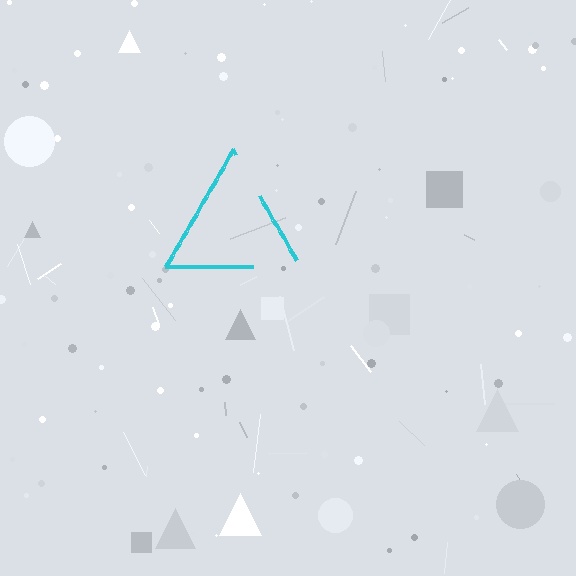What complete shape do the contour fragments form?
The contour fragments form a triangle.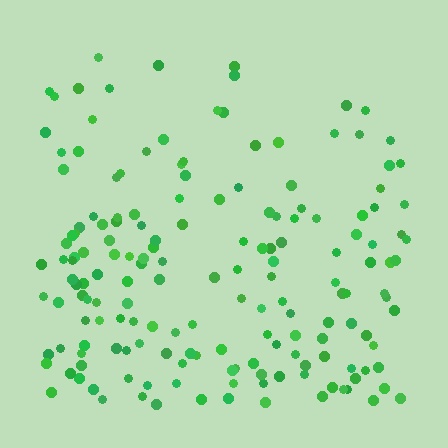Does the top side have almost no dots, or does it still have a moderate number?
Still a moderate number, just noticeably fewer than the bottom.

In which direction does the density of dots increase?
From top to bottom, with the bottom side densest.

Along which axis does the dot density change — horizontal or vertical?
Vertical.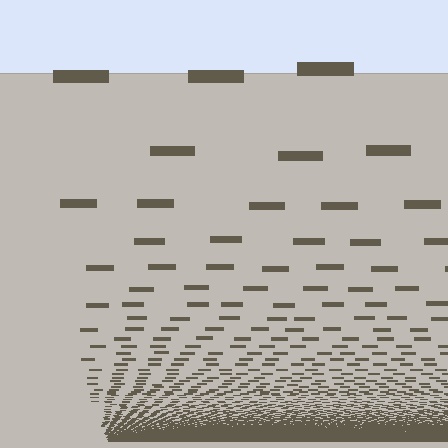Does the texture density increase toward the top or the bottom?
Density increases toward the bottom.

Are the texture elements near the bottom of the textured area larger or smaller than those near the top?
Smaller. The gradient is inverted — elements near the bottom are smaller and denser.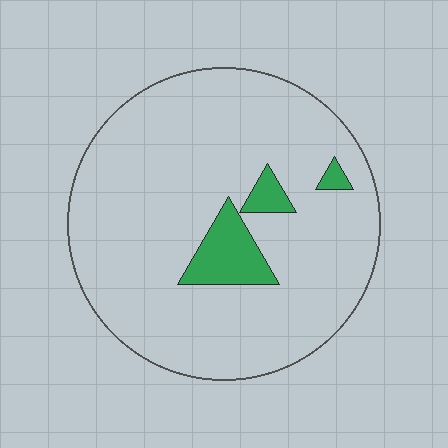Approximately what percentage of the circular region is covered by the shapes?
Approximately 10%.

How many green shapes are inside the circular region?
3.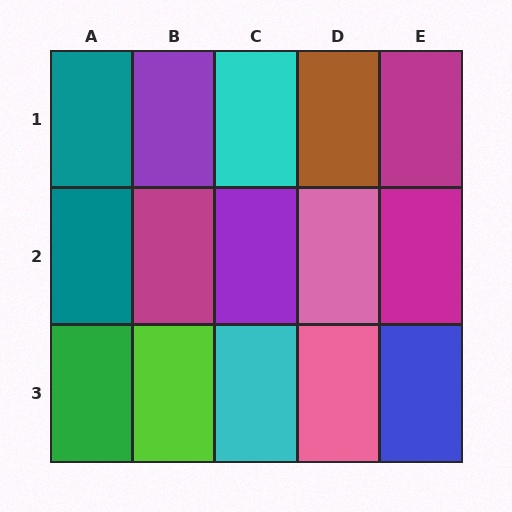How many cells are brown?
1 cell is brown.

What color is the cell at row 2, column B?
Magenta.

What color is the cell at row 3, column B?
Lime.